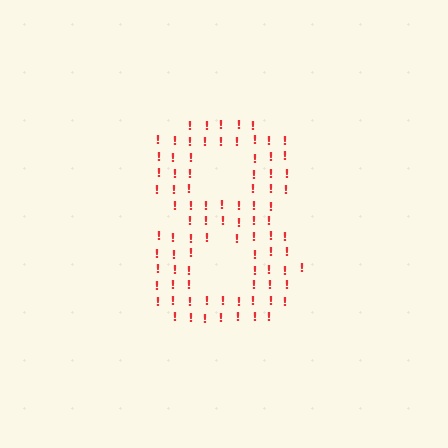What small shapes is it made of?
It is made of small exclamation marks.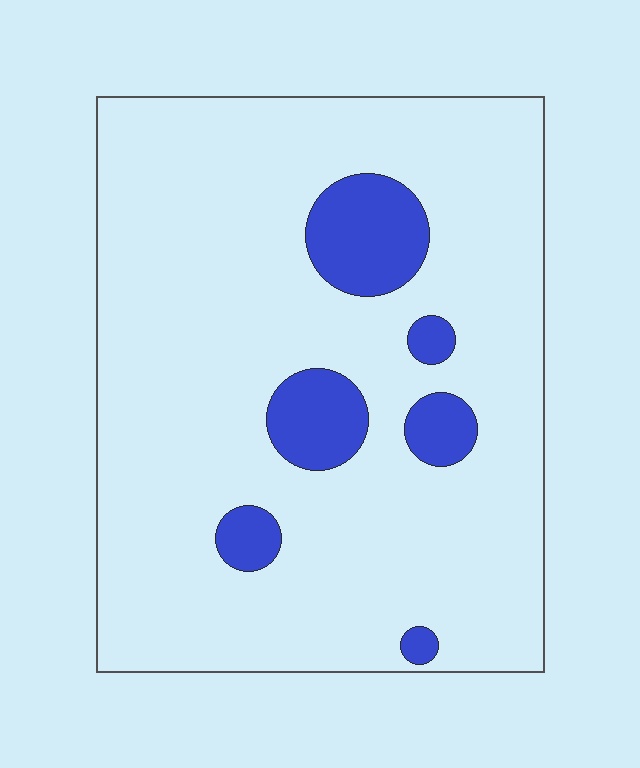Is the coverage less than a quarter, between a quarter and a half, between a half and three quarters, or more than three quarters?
Less than a quarter.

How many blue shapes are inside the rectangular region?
6.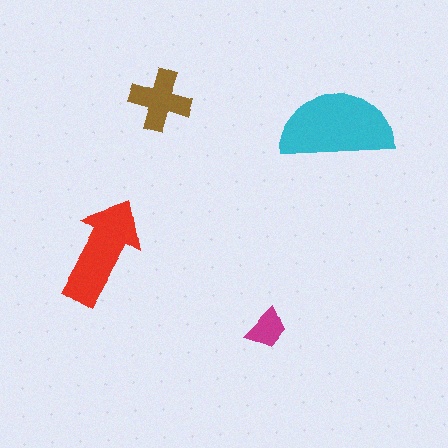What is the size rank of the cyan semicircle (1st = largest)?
1st.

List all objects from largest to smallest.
The cyan semicircle, the red arrow, the brown cross, the magenta trapezoid.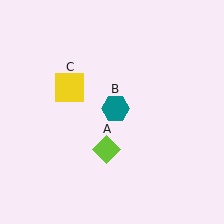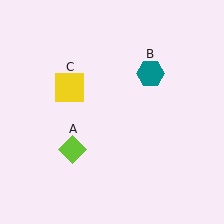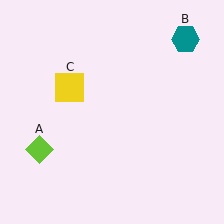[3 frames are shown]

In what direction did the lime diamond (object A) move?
The lime diamond (object A) moved left.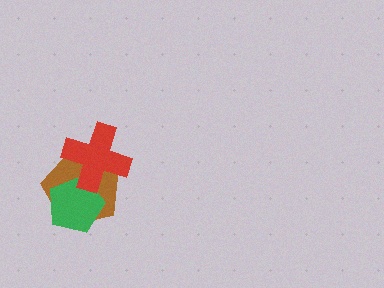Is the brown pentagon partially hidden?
Yes, it is partially covered by another shape.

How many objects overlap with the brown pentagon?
2 objects overlap with the brown pentagon.